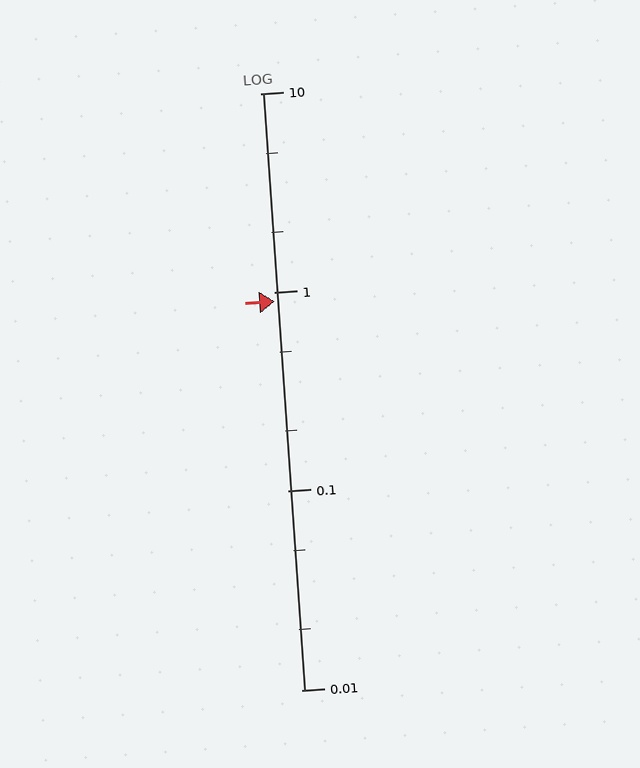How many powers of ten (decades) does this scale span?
The scale spans 3 decades, from 0.01 to 10.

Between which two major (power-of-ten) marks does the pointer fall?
The pointer is between 0.1 and 1.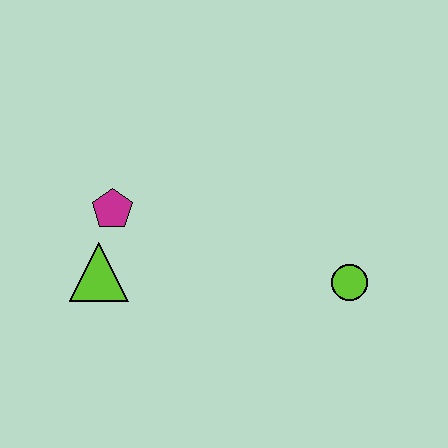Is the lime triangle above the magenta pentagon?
No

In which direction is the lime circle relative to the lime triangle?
The lime circle is to the right of the lime triangle.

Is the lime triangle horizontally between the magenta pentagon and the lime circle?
No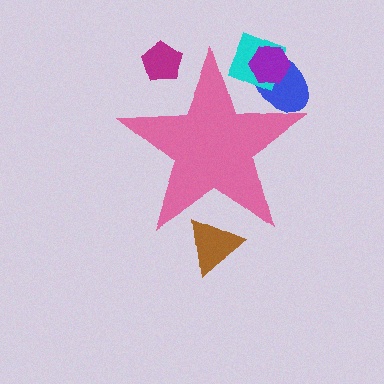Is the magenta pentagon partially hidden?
Yes, the magenta pentagon is partially hidden behind the pink star.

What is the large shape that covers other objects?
A pink star.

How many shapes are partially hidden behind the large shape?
5 shapes are partially hidden.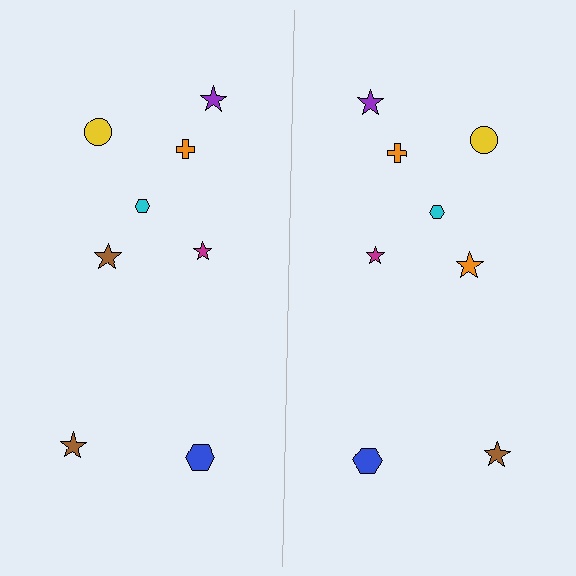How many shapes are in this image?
There are 16 shapes in this image.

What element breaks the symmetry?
The orange star on the right side breaks the symmetry — its mirror counterpart is brown.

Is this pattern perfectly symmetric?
No, the pattern is not perfectly symmetric. The orange star on the right side breaks the symmetry — its mirror counterpart is brown.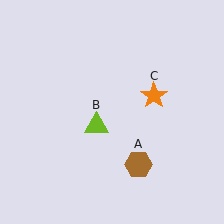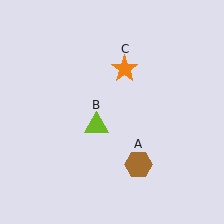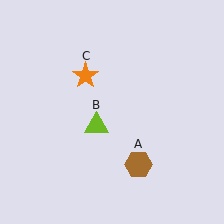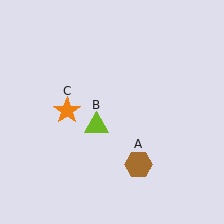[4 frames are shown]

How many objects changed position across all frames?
1 object changed position: orange star (object C).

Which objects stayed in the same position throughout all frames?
Brown hexagon (object A) and lime triangle (object B) remained stationary.